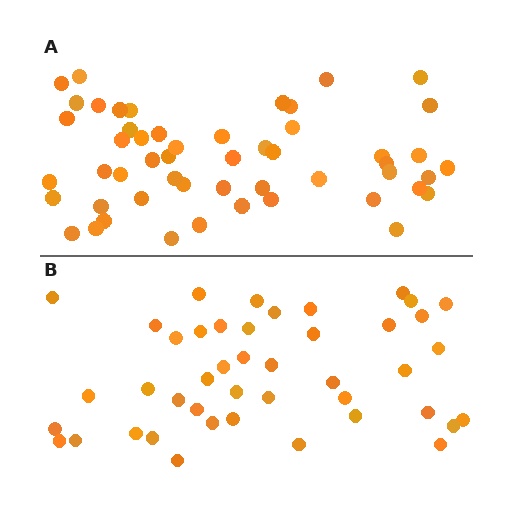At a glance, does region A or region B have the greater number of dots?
Region A (the top region) has more dots.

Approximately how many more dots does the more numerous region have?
Region A has roughly 8 or so more dots than region B.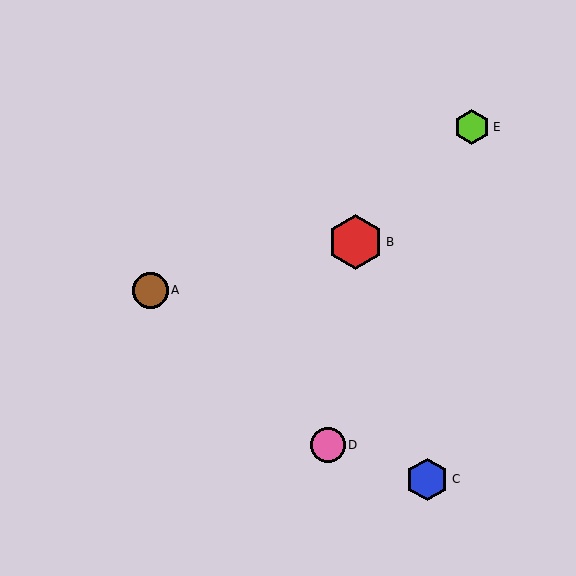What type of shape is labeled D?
Shape D is a pink circle.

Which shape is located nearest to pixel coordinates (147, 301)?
The brown circle (labeled A) at (150, 290) is nearest to that location.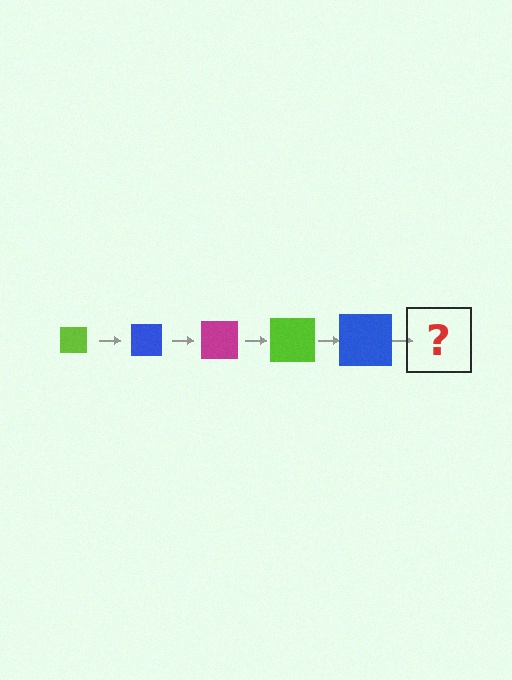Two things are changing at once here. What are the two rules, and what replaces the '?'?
The two rules are that the square grows larger each step and the color cycles through lime, blue, and magenta. The '?' should be a magenta square, larger than the previous one.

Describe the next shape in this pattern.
It should be a magenta square, larger than the previous one.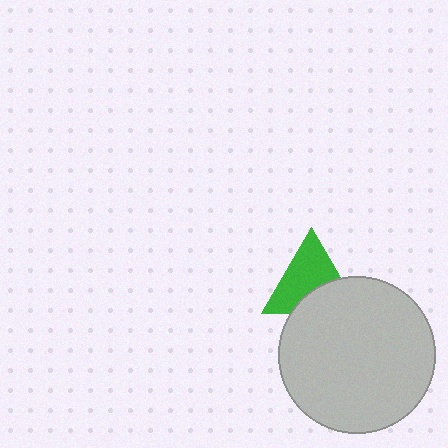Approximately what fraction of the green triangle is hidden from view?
Roughly 36% of the green triangle is hidden behind the light gray circle.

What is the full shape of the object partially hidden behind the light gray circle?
The partially hidden object is a green triangle.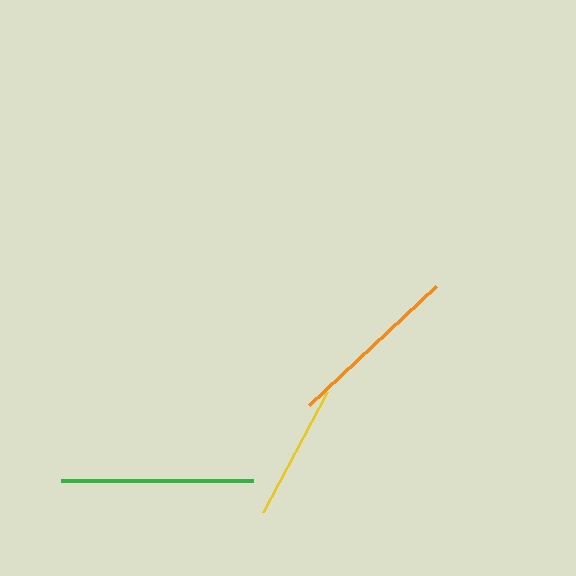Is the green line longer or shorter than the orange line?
The green line is longer than the orange line.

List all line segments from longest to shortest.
From longest to shortest: green, orange, yellow.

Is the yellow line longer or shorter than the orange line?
The orange line is longer than the yellow line.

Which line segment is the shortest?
The yellow line is the shortest at approximately 136 pixels.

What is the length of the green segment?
The green segment is approximately 192 pixels long.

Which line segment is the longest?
The green line is the longest at approximately 192 pixels.